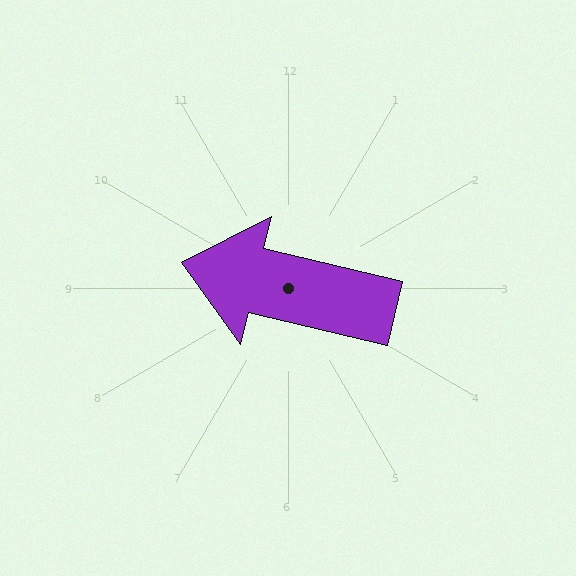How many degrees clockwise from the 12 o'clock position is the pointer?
Approximately 283 degrees.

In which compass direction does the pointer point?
West.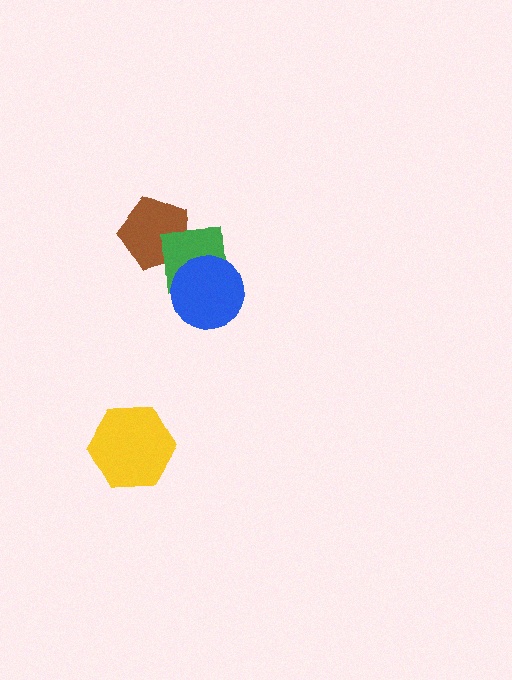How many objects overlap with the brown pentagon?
1 object overlaps with the brown pentagon.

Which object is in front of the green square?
The blue circle is in front of the green square.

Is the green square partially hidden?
Yes, it is partially covered by another shape.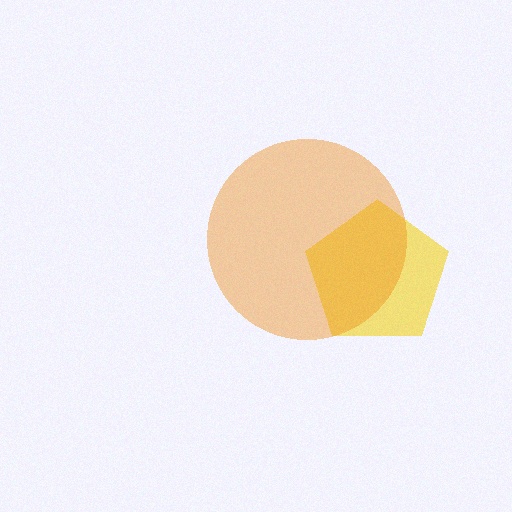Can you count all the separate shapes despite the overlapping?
Yes, there are 2 separate shapes.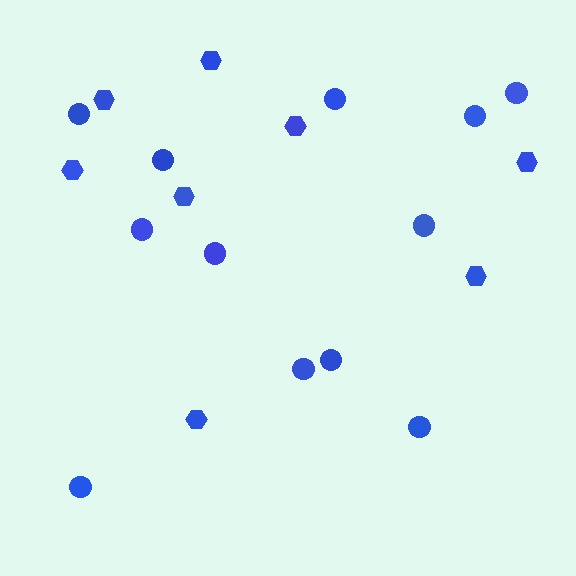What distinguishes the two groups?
There are 2 groups: one group of circles (12) and one group of hexagons (8).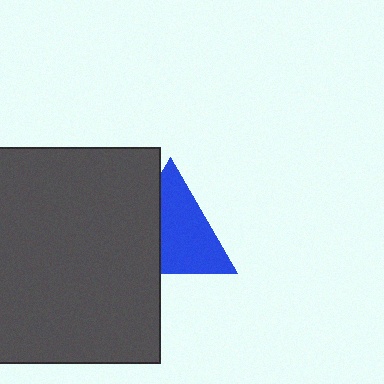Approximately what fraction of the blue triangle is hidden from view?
Roughly 38% of the blue triangle is hidden behind the dark gray square.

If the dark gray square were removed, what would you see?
You would see the complete blue triangle.